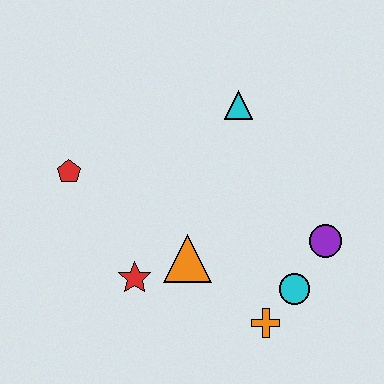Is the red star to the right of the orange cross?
No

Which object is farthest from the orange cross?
The red pentagon is farthest from the orange cross.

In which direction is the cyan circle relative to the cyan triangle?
The cyan circle is below the cyan triangle.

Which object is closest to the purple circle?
The cyan circle is closest to the purple circle.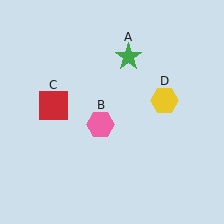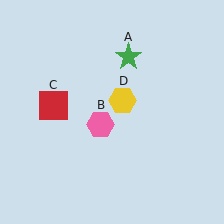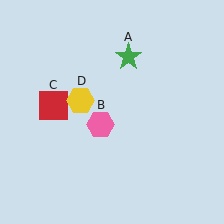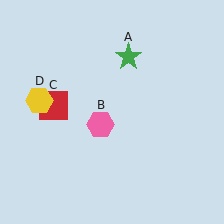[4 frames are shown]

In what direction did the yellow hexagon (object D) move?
The yellow hexagon (object D) moved left.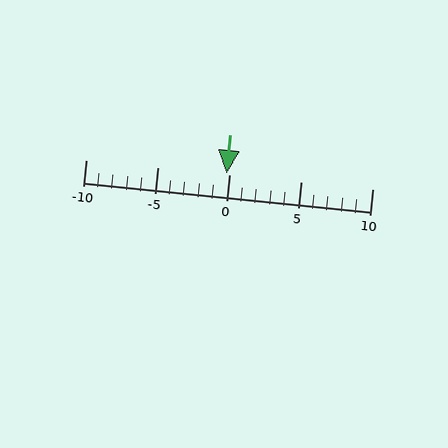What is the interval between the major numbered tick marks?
The major tick marks are spaced 5 units apart.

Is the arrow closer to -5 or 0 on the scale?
The arrow is closer to 0.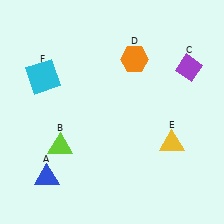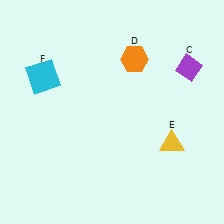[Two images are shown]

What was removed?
The lime triangle (B), the blue triangle (A) were removed in Image 2.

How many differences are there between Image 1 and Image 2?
There are 2 differences between the two images.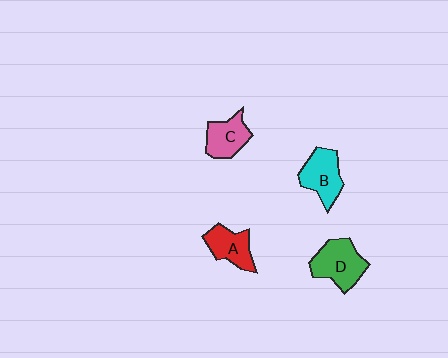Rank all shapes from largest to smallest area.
From largest to smallest: D (green), B (cyan), A (red), C (pink).